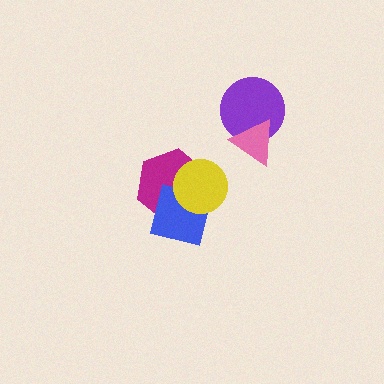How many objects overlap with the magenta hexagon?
2 objects overlap with the magenta hexagon.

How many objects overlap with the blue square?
2 objects overlap with the blue square.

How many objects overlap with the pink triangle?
1 object overlaps with the pink triangle.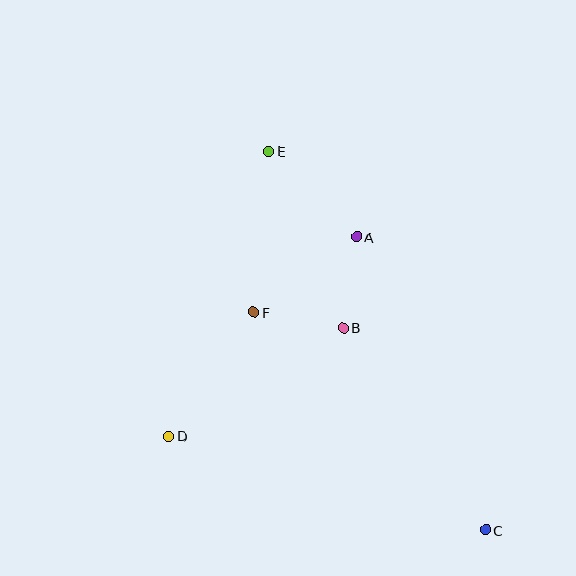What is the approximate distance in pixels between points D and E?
The distance between D and E is approximately 302 pixels.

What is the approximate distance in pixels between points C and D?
The distance between C and D is approximately 330 pixels.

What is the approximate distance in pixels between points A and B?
The distance between A and B is approximately 92 pixels.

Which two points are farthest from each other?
Points C and E are farthest from each other.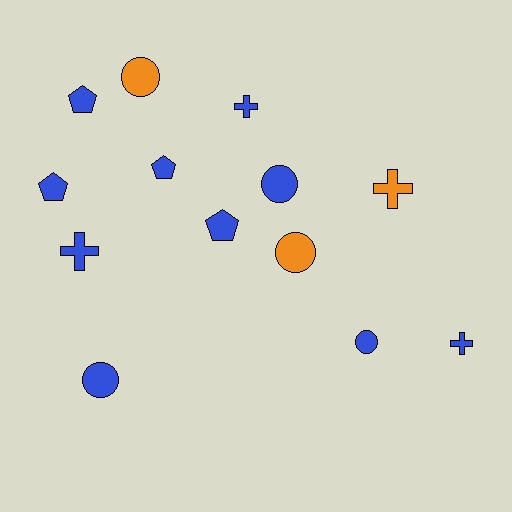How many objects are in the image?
There are 13 objects.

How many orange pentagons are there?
There are no orange pentagons.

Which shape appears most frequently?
Circle, with 5 objects.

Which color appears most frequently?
Blue, with 10 objects.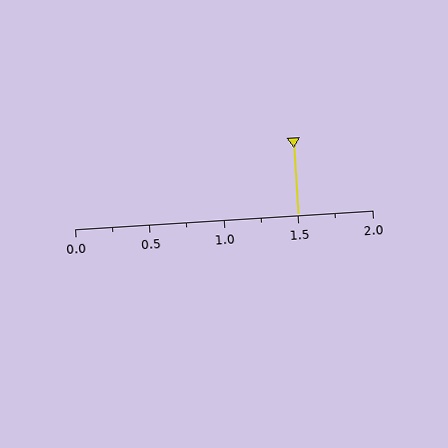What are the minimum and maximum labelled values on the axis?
The axis runs from 0.0 to 2.0.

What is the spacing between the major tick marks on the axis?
The major ticks are spaced 0.5 apart.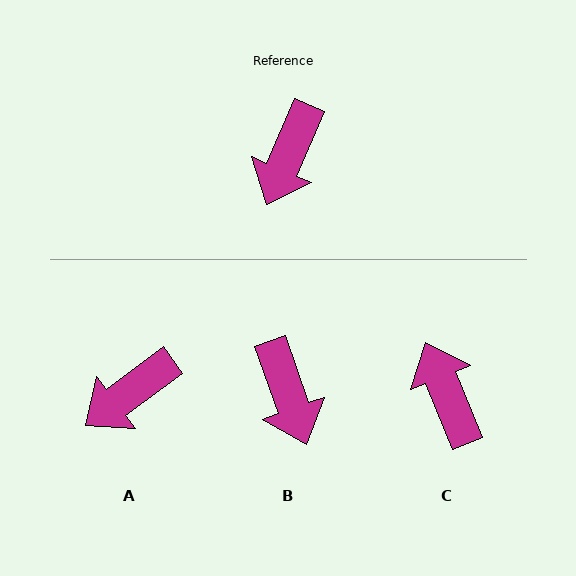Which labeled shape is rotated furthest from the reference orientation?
C, about 134 degrees away.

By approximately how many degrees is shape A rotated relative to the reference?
Approximately 30 degrees clockwise.